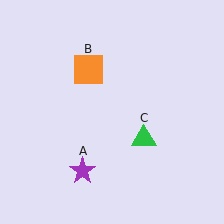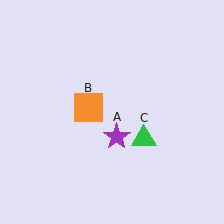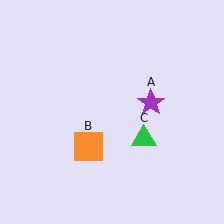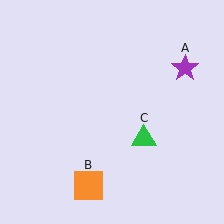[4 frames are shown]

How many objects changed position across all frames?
2 objects changed position: purple star (object A), orange square (object B).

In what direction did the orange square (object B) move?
The orange square (object B) moved down.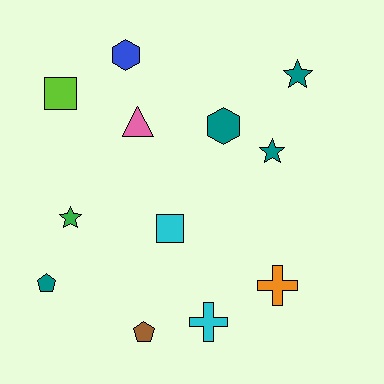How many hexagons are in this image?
There are 2 hexagons.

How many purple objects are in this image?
There are no purple objects.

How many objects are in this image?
There are 12 objects.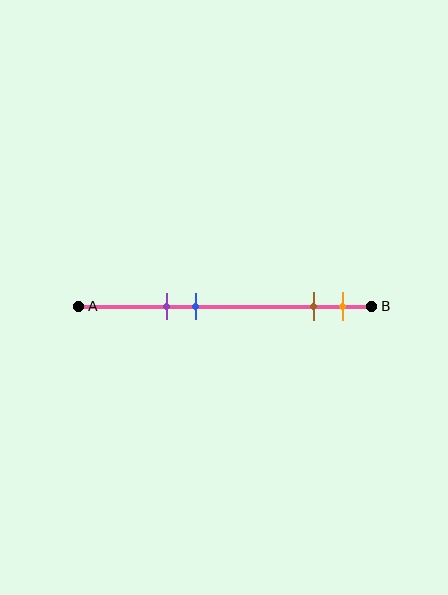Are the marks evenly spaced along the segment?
No, the marks are not evenly spaced.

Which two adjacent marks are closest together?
The brown and orange marks are the closest adjacent pair.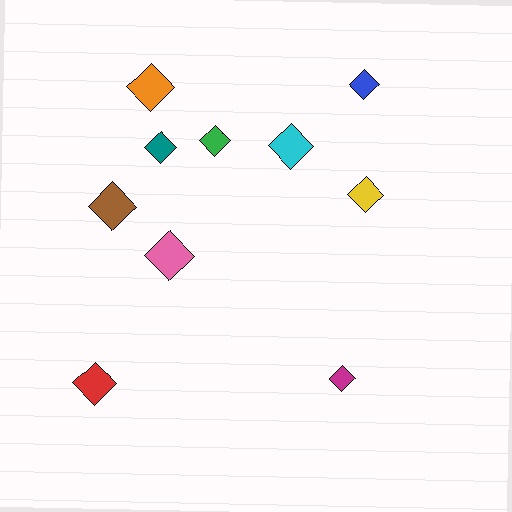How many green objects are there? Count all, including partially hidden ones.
There is 1 green object.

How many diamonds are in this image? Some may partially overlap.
There are 10 diamonds.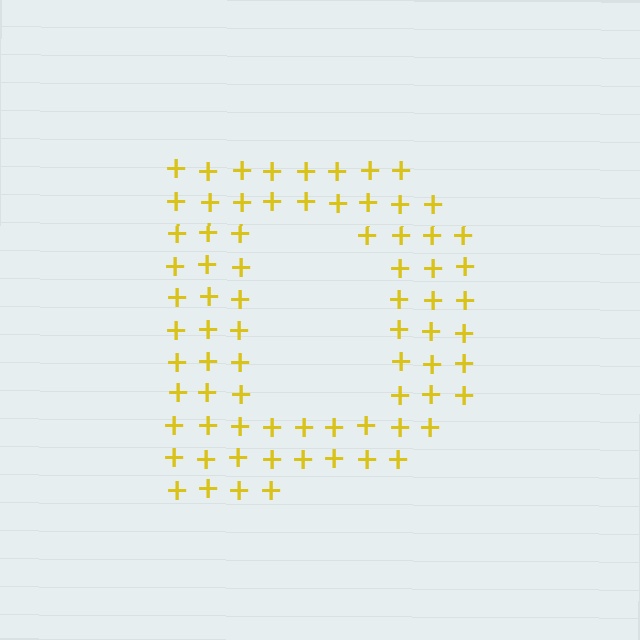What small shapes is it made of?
It is made of small plus signs.